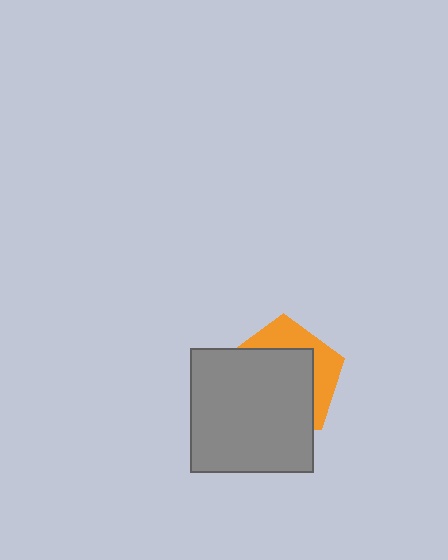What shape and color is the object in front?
The object in front is a gray square.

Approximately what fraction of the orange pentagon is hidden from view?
Roughly 67% of the orange pentagon is hidden behind the gray square.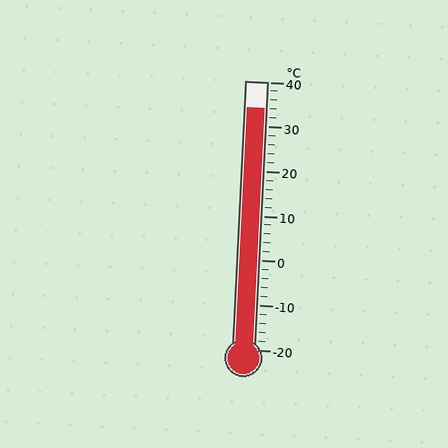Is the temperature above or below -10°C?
The temperature is above -10°C.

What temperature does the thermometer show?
The thermometer shows approximately 34°C.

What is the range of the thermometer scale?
The thermometer scale ranges from -20°C to 40°C.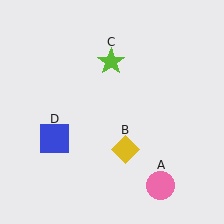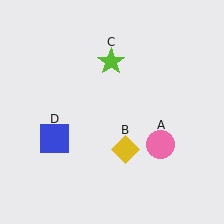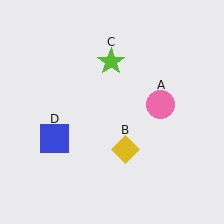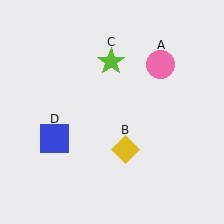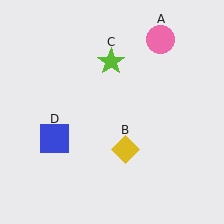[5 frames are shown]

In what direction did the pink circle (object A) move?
The pink circle (object A) moved up.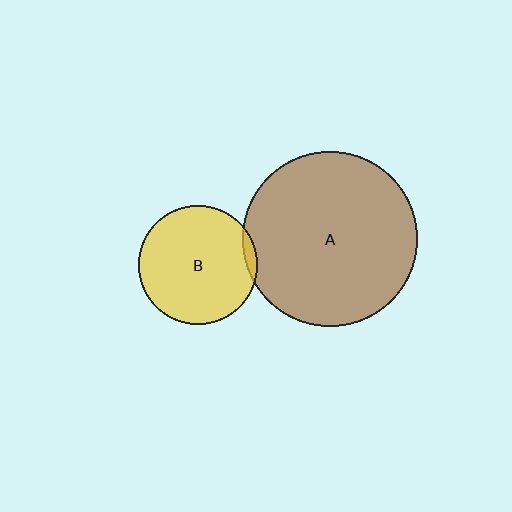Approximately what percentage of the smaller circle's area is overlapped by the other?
Approximately 5%.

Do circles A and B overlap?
Yes.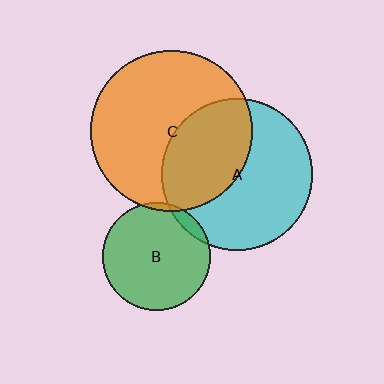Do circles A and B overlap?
Yes.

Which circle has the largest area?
Circle C (orange).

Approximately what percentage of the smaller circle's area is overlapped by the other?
Approximately 5%.